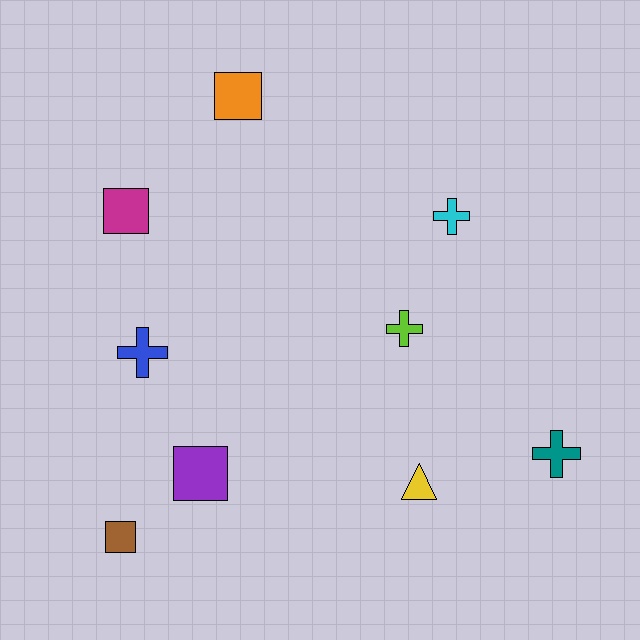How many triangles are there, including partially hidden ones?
There is 1 triangle.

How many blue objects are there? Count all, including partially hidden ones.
There is 1 blue object.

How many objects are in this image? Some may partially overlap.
There are 9 objects.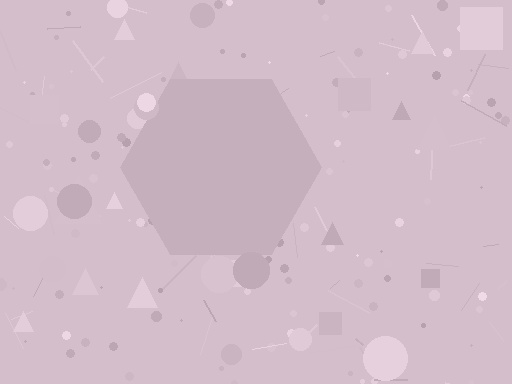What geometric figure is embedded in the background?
A hexagon is embedded in the background.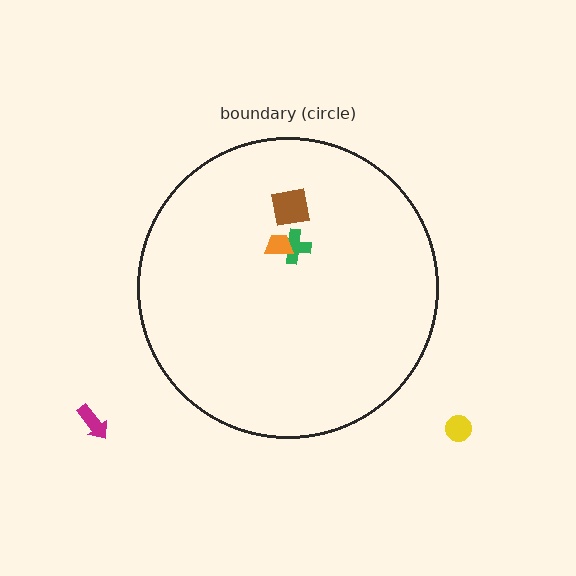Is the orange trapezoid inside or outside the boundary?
Inside.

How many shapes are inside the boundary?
3 inside, 2 outside.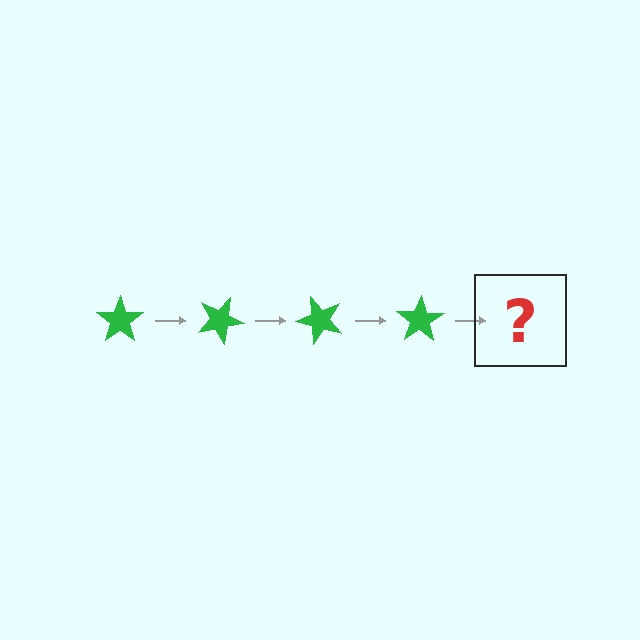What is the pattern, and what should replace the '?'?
The pattern is that the star rotates 25 degrees each step. The '?' should be a green star rotated 100 degrees.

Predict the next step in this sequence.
The next step is a green star rotated 100 degrees.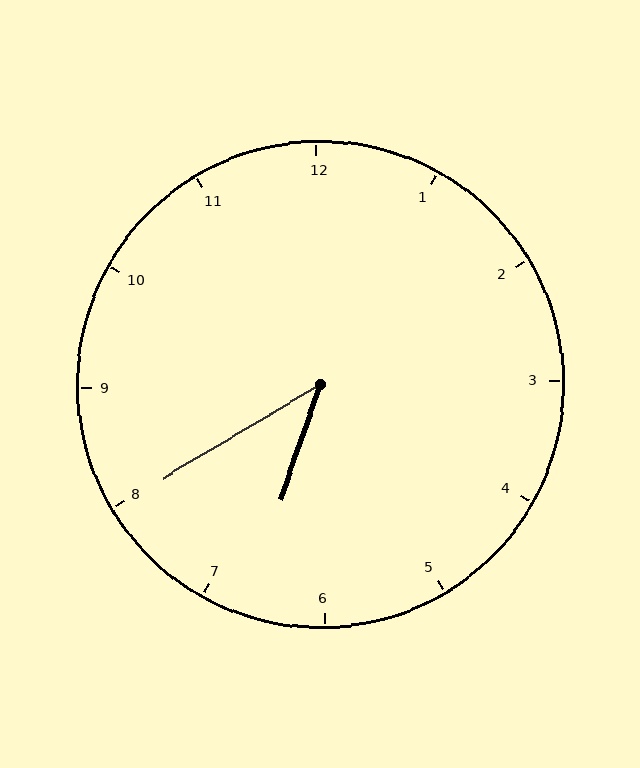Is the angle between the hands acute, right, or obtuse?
It is acute.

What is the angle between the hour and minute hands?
Approximately 40 degrees.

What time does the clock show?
6:40.